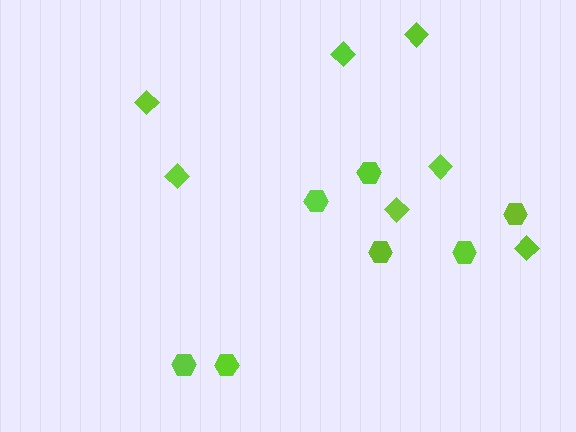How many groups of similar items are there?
There are 2 groups: one group of hexagons (7) and one group of diamonds (7).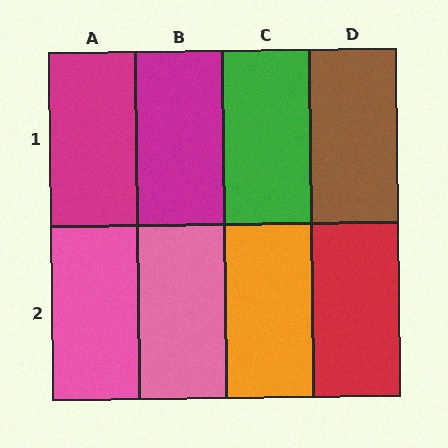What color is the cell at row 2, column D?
Red.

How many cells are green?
1 cell is green.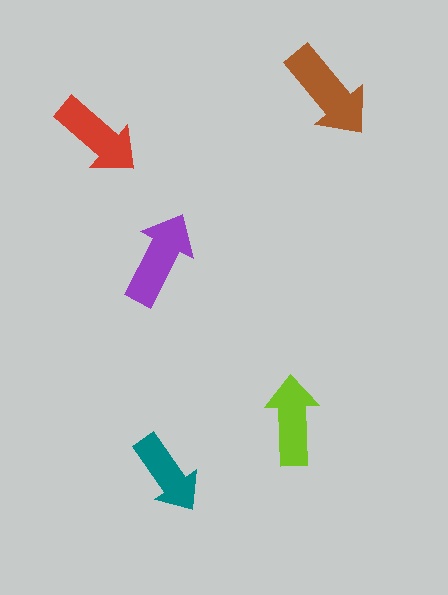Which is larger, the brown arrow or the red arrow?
The brown one.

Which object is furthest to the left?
The red arrow is leftmost.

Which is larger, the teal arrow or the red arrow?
The red one.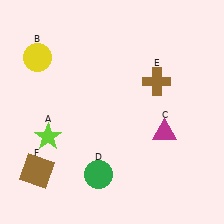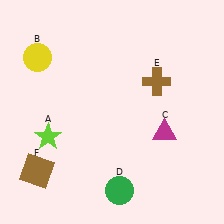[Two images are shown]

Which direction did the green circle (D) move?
The green circle (D) moved right.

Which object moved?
The green circle (D) moved right.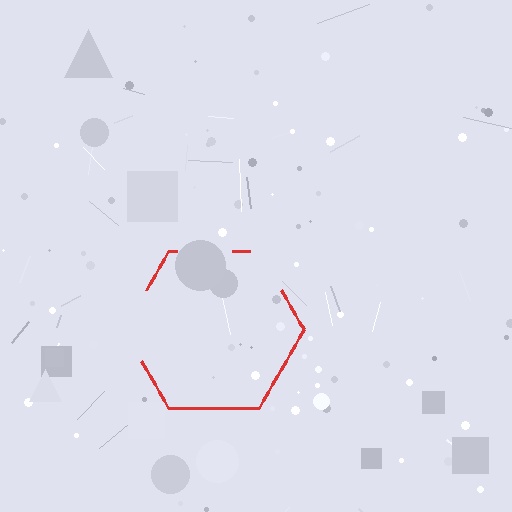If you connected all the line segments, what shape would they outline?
They would outline a hexagon.